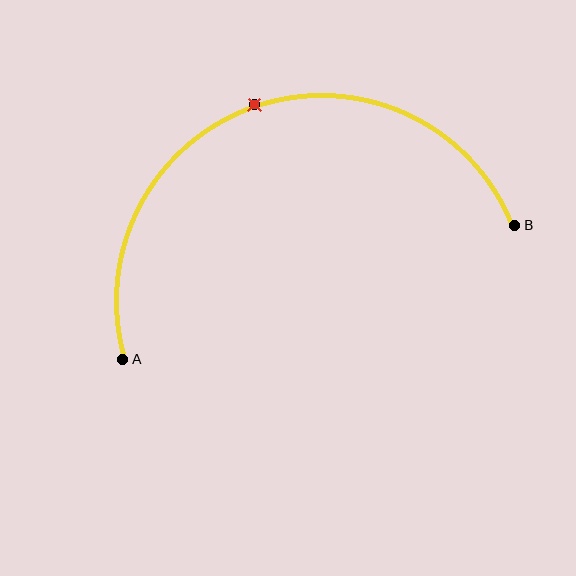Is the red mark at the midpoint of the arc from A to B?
Yes. The red mark lies on the arc at equal arc-length from both A and B — it is the arc midpoint.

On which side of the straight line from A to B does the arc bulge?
The arc bulges above the straight line connecting A and B.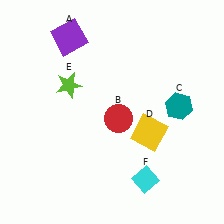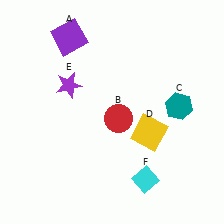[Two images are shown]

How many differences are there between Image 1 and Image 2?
There is 1 difference between the two images.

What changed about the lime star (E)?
In Image 1, E is lime. In Image 2, it changed to purple.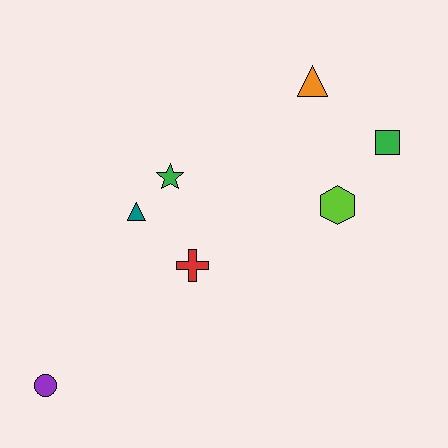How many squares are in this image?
There is 1 square.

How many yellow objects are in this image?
There are no yellow objects.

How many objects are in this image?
There are 7 objects.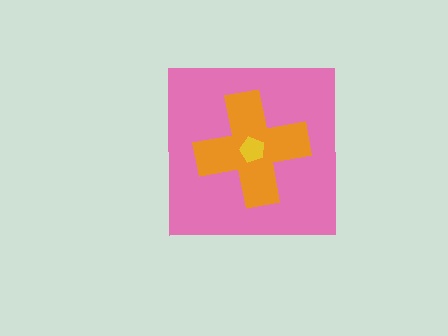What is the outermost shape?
The pink square.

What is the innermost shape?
The yellow pentagon.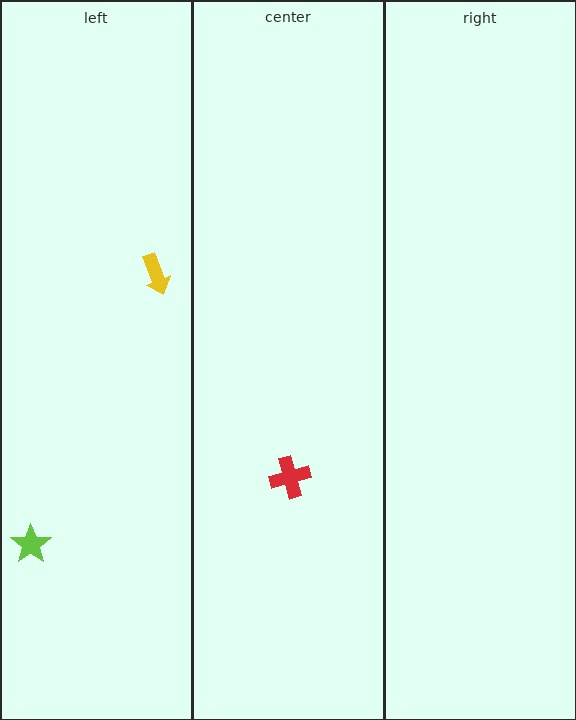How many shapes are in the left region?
2.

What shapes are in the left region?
The lime star, the yellow arrow.